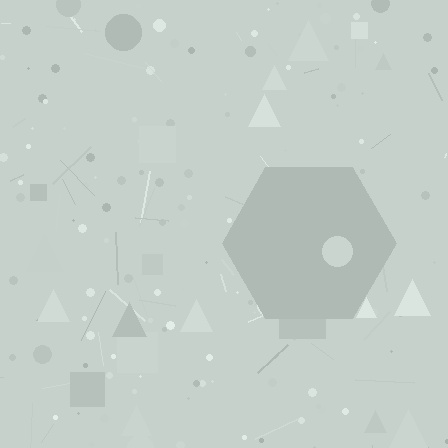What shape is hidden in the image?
A hexagon is hidden in the image.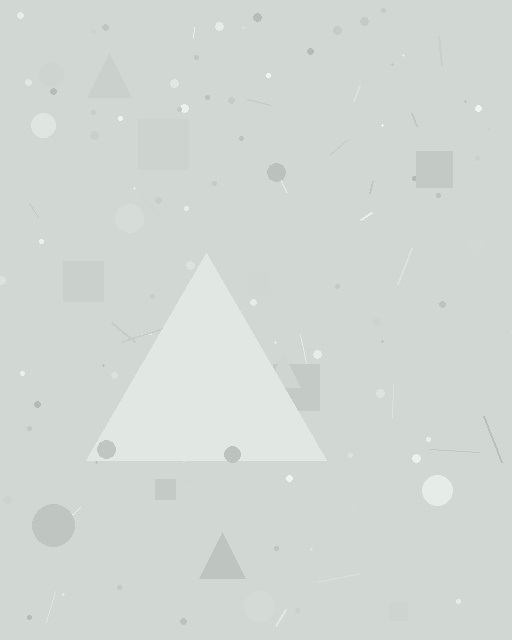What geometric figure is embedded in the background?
A triangle is embedded in the background.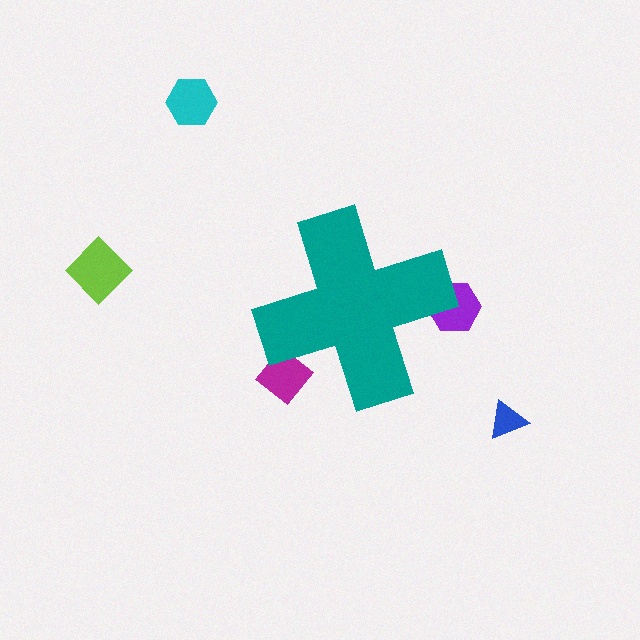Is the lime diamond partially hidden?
No, the lime diamond is fully visible.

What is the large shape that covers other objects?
A teal cross.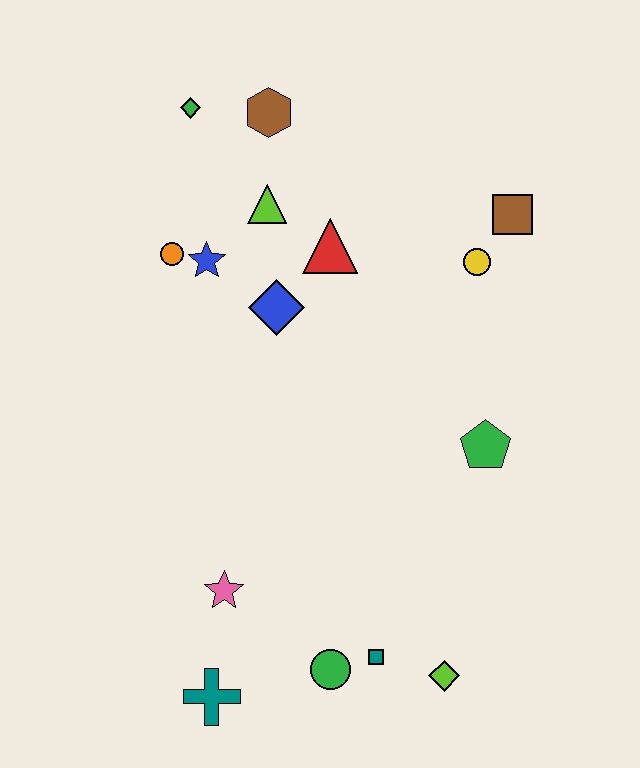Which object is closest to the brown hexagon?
The green diamond is closest to the brown hexagon.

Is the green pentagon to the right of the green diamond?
Yes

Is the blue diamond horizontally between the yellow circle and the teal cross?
Yes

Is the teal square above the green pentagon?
No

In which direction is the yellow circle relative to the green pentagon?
The yellow circle is above the green pentagon.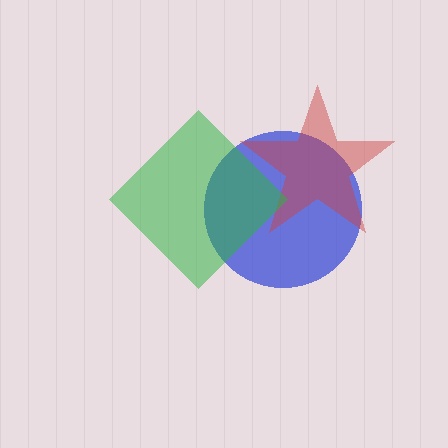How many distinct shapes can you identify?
There are 3 distinct shapes: a blue circle, a red star, a green diamond.